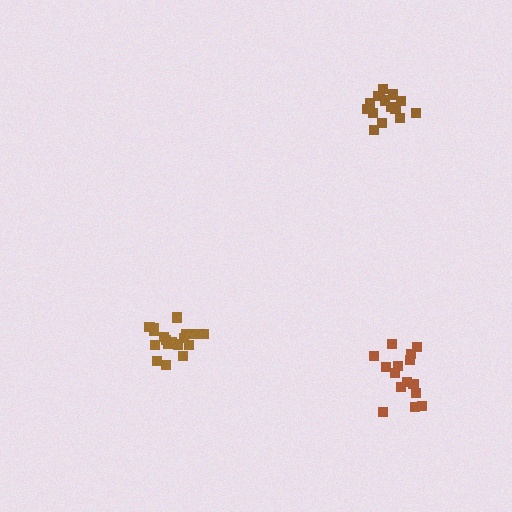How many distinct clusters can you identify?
There are 3 distinct clusters.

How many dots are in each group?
Group 1: 20 dots, Group 2: 16 dots, Group 3: 15 dots (51 total).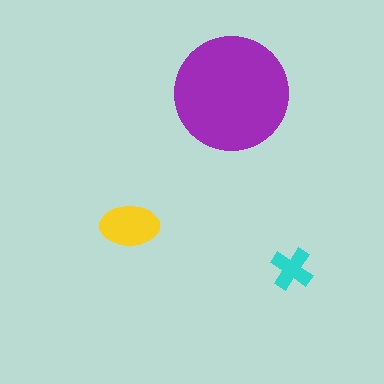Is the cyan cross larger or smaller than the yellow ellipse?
Smaller.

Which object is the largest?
The purple circle.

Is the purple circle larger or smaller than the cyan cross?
Larger.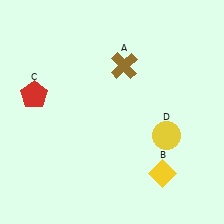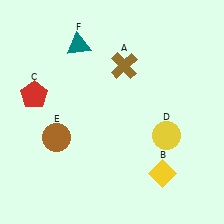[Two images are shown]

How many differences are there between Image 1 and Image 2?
There are 2 differences between the two images.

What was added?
A brown circle (E), a teal triangle (F) were added in Image 2.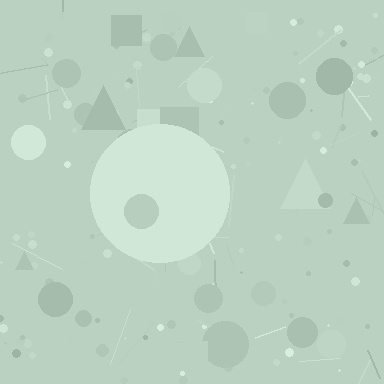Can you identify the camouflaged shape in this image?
The camouflaged shape is a circle.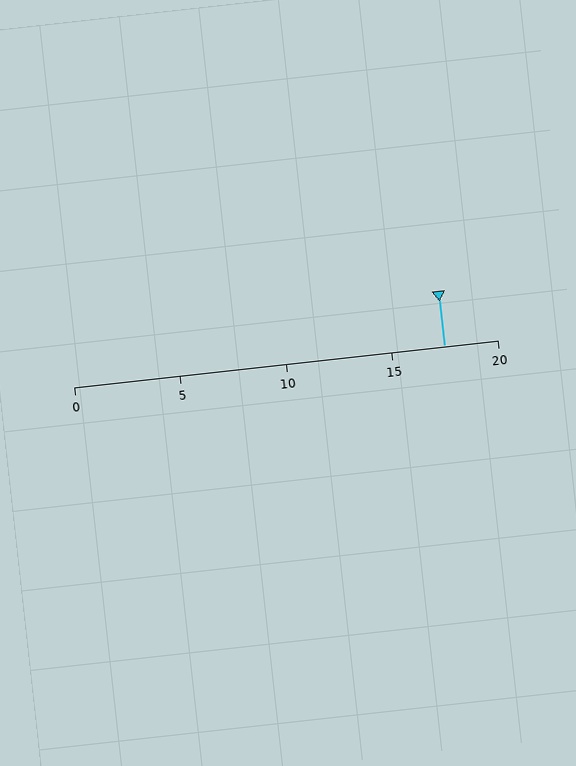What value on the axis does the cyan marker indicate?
The marker indicates approximately 17.5.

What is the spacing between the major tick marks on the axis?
The major ticks are spaced 5 apart.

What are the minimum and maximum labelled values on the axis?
The axis runs from 0 to 20.